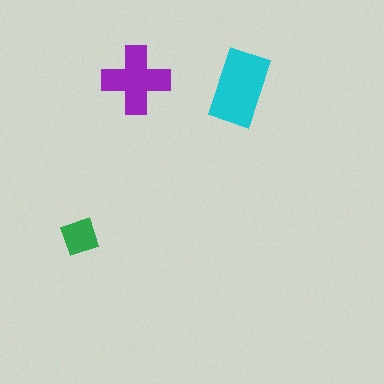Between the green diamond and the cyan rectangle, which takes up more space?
The cyan rectangle.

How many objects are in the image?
There are 3 objects in the image.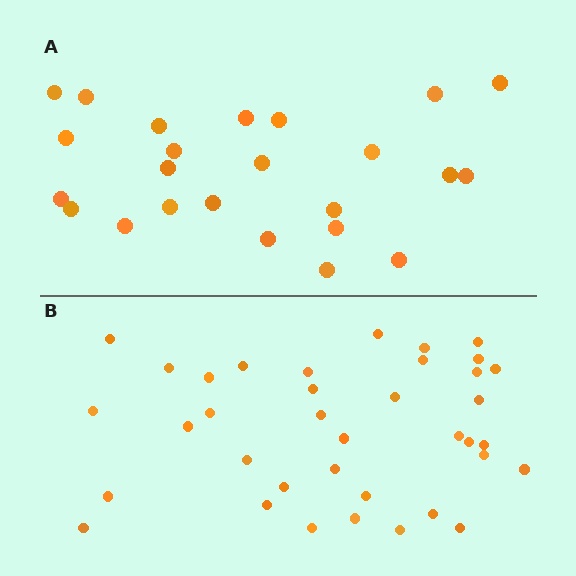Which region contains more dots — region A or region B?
Region B (the bottom region) has more dots.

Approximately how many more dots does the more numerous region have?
Region B has approximately 15 more dots than region A.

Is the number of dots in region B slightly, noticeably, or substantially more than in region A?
Region B has substantially more. The ratio is roughly 1.5 to 1.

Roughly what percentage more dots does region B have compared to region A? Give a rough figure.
About 55% more.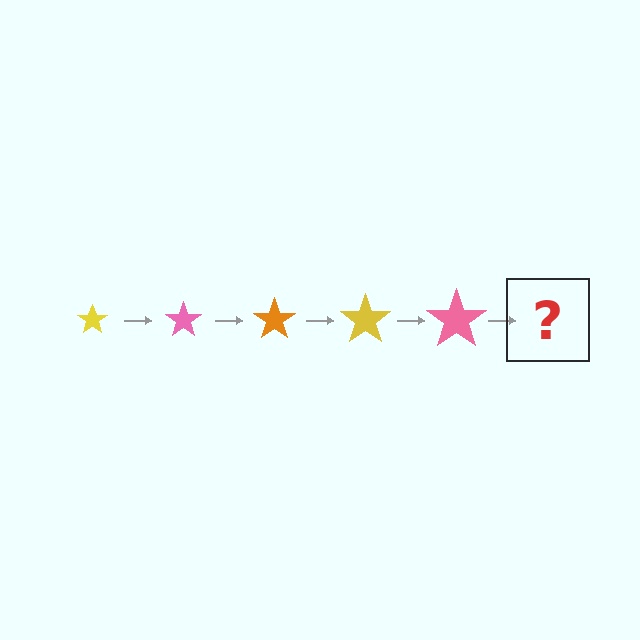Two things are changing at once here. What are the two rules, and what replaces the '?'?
The two rules are that the star grows larger each step and the color cycles through yellow, pink, and orange. The '?' should be an orange star, larger than the previous one.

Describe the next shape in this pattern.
It should be an orange star, larger than the previous one.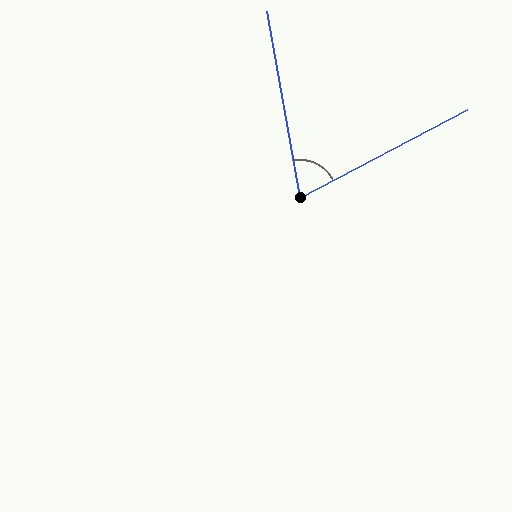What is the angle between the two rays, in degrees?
Approximately 72 degrees.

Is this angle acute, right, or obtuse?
It is acute.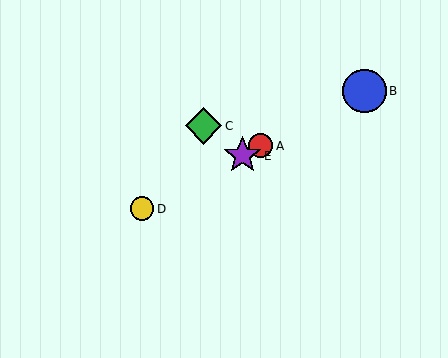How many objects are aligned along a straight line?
4 objects (A, B, D, E) are aligned along a straight line.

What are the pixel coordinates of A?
Object A is at (261, 146).